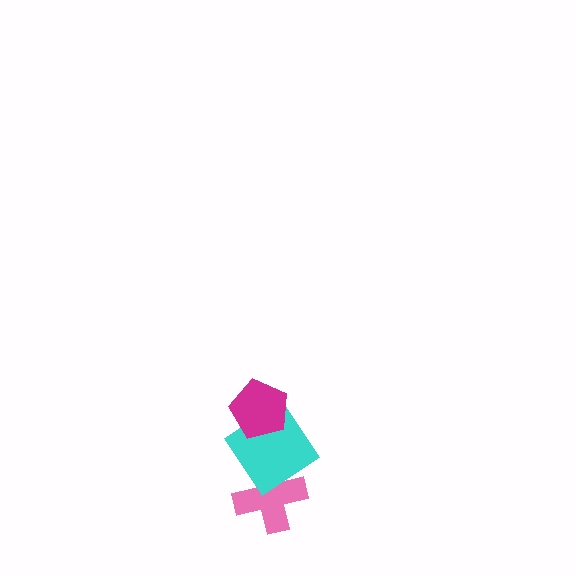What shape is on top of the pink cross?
The cyan diamond is on top of the pink cross.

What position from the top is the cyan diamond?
The cyan diamond is 2nd from the top.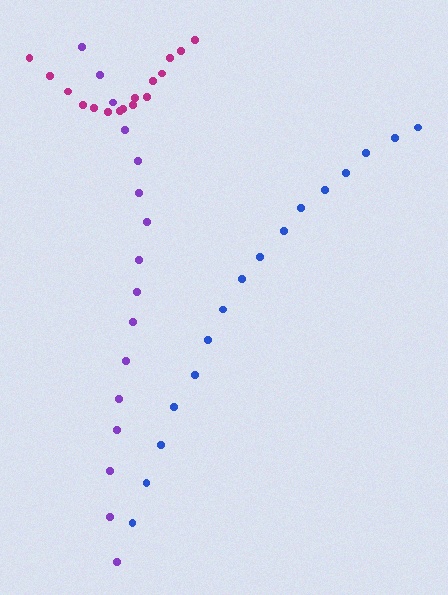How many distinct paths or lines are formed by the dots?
There are 3 distinct paths.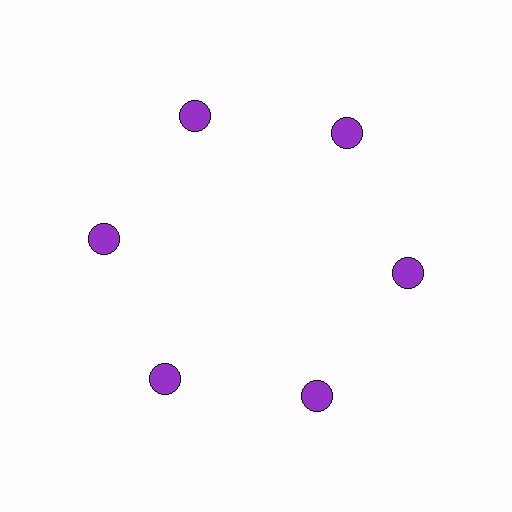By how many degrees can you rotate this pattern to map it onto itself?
The pattern maps onto itself every 60 degrees of rotation.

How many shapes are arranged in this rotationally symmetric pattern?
There are 6 shapes, arranged in 6 groups of 1.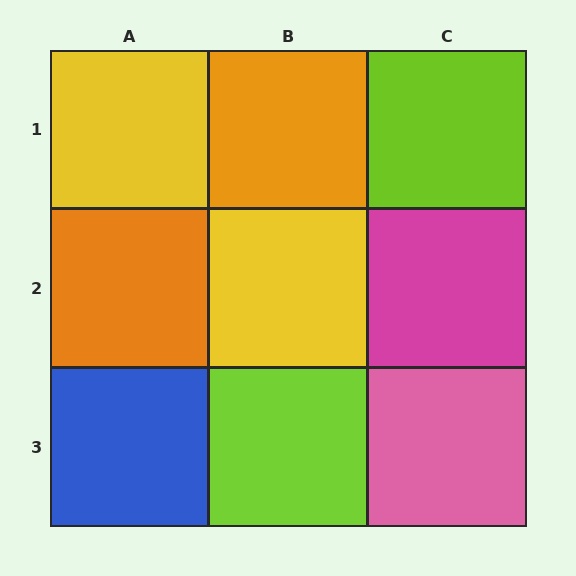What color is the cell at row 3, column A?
Blue.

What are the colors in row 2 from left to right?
Orange, yellow, magenta.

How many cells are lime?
2 cells are lime.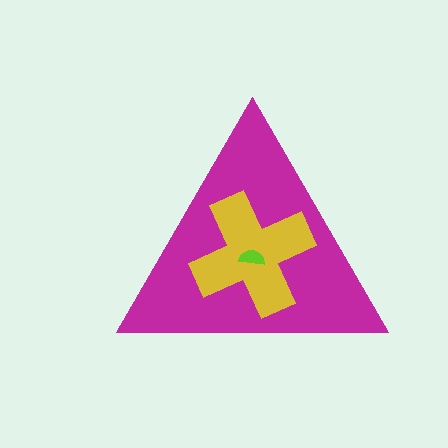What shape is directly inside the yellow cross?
The lime semicircle.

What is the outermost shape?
The magenta triangle.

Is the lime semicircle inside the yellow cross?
Yes.